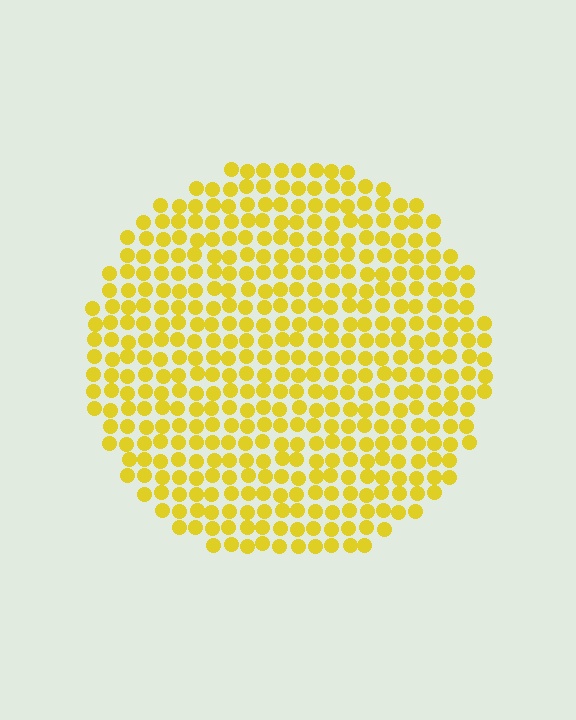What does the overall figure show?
The overall figure shows a circle.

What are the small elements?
The small elements are circles.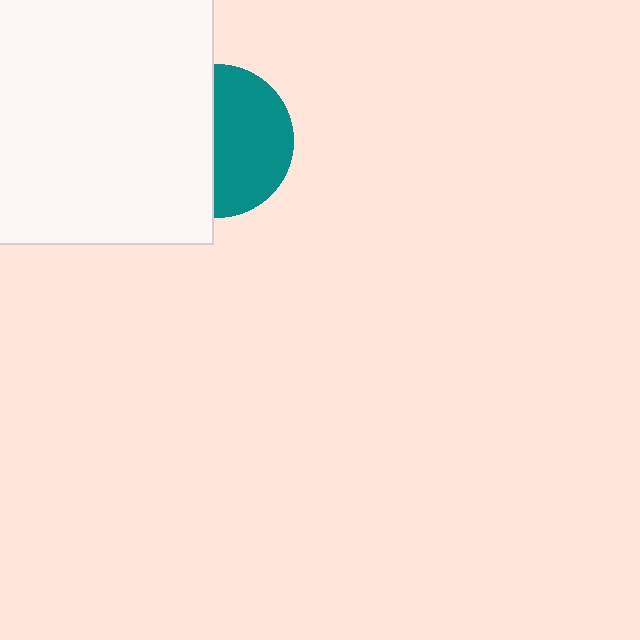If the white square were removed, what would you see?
You would see the complete teal circle.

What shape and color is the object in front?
The object in front is a white square.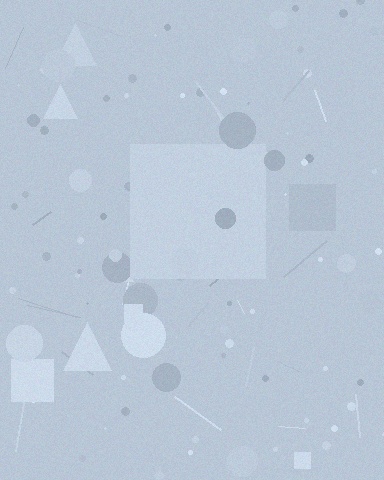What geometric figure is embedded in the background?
A square is embedded in the background.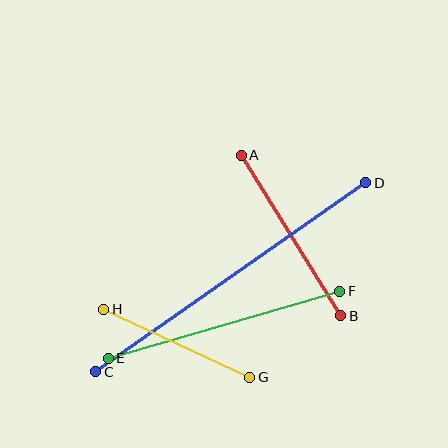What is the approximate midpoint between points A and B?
The midpoint is at approximately (291, 235) pixels.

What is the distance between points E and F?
The distance is approximately 241 pixels.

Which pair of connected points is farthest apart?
Points C and D are farthest apart.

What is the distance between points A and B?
The distance is approximately 189 pixels.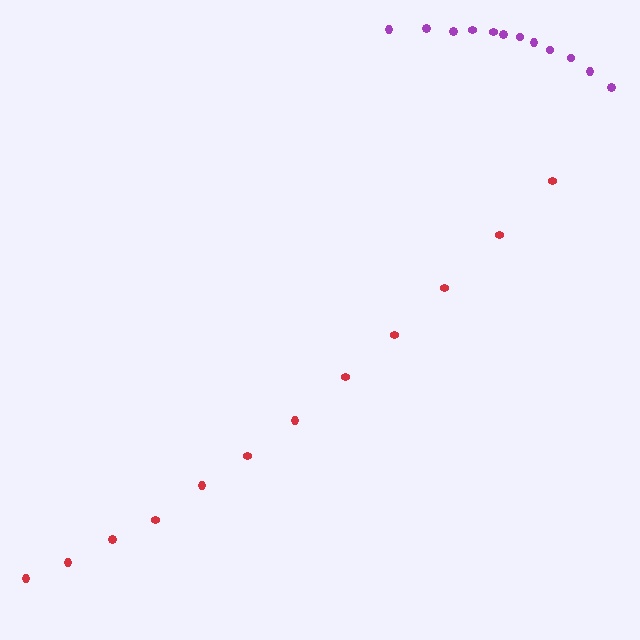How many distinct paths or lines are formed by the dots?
There are 2 distinct paths.